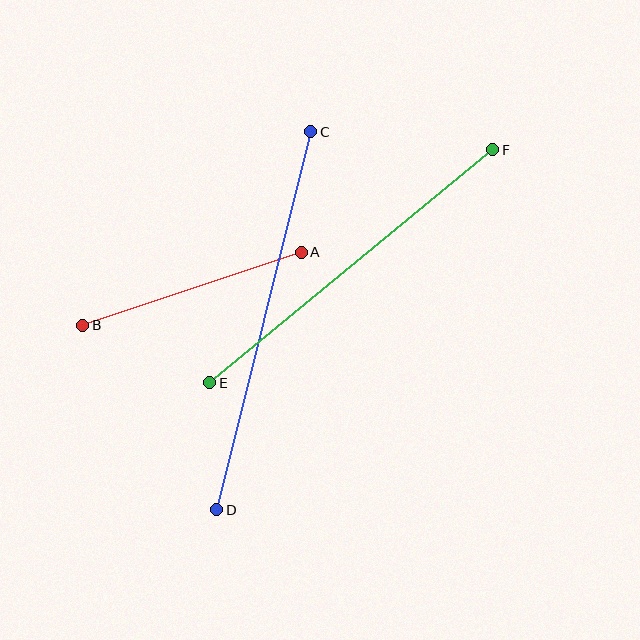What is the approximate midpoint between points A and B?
The midpoint is at approximately (192, 289) pixels.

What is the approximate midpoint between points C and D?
The midpoint is at approximately (264, 321) pixels.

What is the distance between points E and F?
The distance is approximately 367 pixels.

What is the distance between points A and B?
The distance is approximately 231 pixels.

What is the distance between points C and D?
The distance is approximately 390 pixels.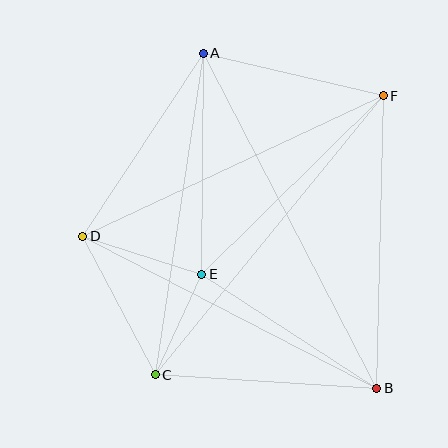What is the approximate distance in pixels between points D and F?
The distance between D and F is approximately 332 pixels.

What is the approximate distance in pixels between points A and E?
The distance between A and E is approximately 221 pixels.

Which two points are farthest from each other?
Points A and B are farthest from each other.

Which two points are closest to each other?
Points C and E are closest to each other.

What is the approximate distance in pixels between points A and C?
The distance between A and C is approximately 325 pixels.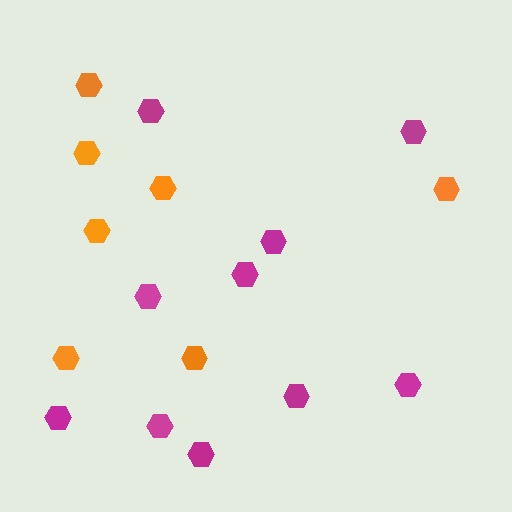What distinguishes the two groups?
There are 2 groups: one group of orange hexagons (7) and one group of magenta hexagons (10).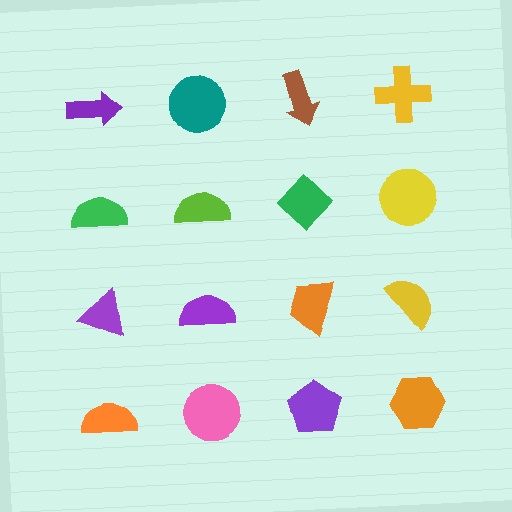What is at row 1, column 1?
A purple arrow.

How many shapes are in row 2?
4 shapes.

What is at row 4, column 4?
An orange hexagon.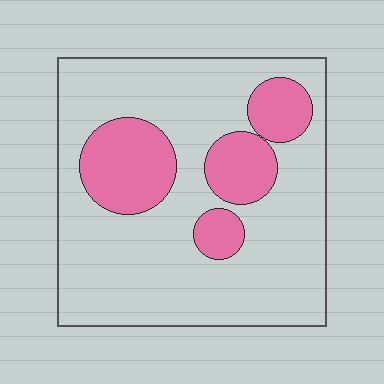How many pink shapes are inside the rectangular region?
4.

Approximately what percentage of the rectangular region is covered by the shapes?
Approximately 25%.